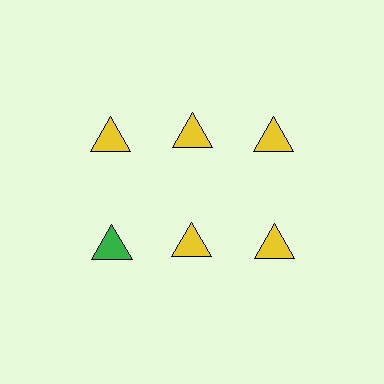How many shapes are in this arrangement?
There are 6 shapes arranged in a grid pattern.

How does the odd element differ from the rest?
It has a different color: green instead of yellow.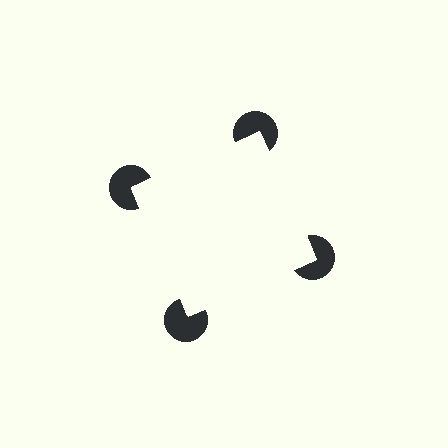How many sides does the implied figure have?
4 sides.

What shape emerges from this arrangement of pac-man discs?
An illusory square — its edges are inferred from the aligned wedge cuts in the pac-man discs, not physically drawn.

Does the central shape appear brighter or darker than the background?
It typically appears slightly brighter than the background, even though no actual brightness change is drawn.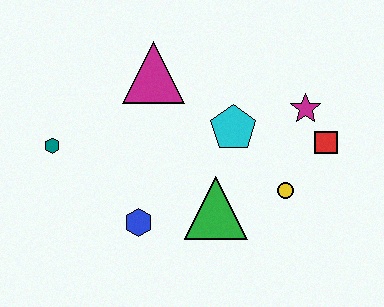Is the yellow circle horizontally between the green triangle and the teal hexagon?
No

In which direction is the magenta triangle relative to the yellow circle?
The magenta triangle is to the left of the yellow circle.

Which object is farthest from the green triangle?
The teal hexagon is farthest from the green triangle.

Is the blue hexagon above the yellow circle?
No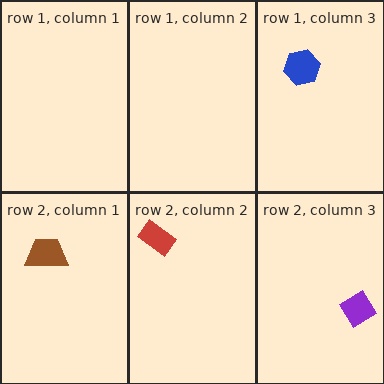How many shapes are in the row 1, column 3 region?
1.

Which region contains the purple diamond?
The row 2, column 3 region.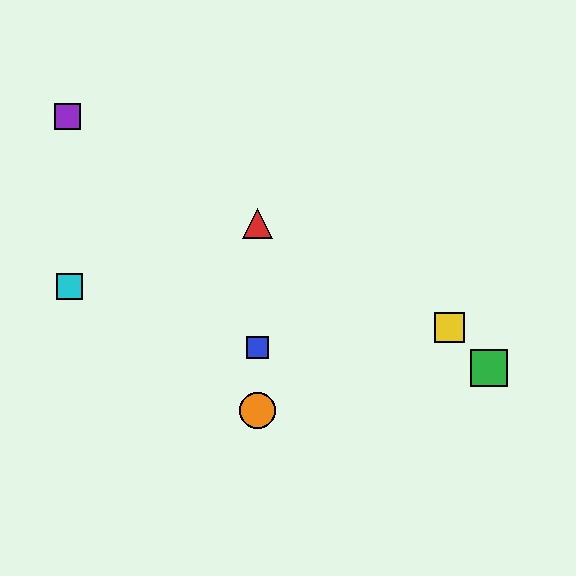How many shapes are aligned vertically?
3 shapes (the red triangle, the blue square, the orange circle) are aligned vertically.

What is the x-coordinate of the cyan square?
The cyan square is at x≈69.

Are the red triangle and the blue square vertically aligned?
Yes, both are at x≈258.